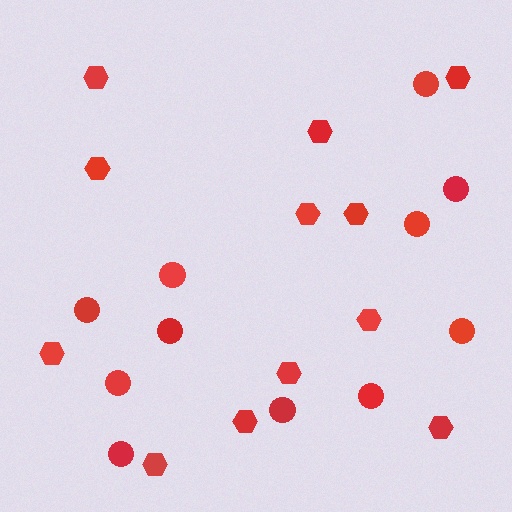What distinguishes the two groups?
There are 2 groups: one group of circles (11) and one group of hexagons (12).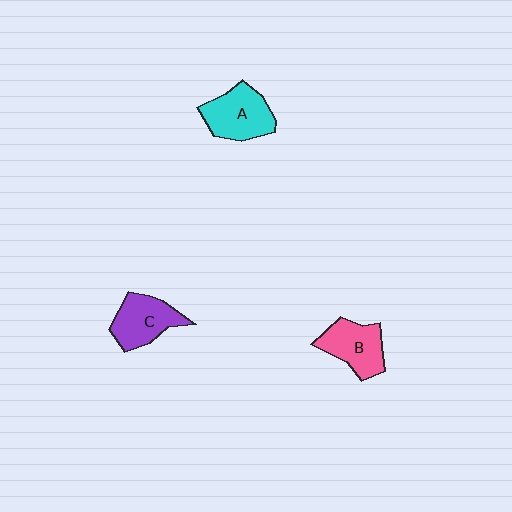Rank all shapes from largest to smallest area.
From largest to smallest: A (cyan), C (purple), B (pink).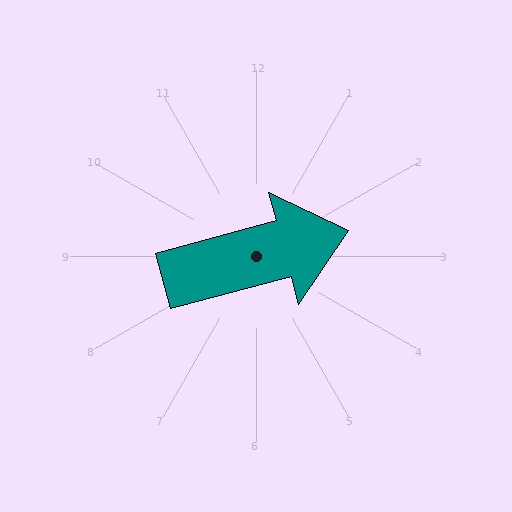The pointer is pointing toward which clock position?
Roughly 2 o'clock.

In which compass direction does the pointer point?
East.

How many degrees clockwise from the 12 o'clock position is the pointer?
Approximately 75 degrees.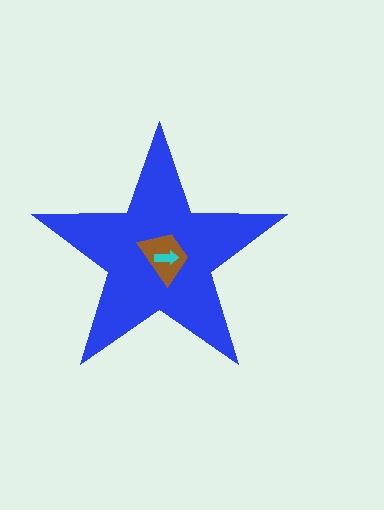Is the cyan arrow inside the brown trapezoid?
Yes.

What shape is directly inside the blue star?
The brown trapezoid.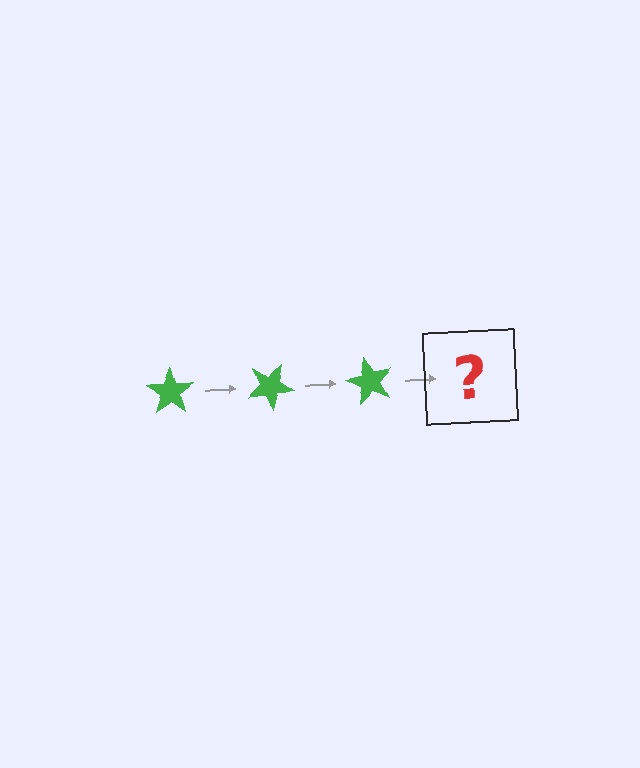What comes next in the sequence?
The next element should be a green star rotated 90 degrees.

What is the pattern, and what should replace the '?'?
The pattern is that the star rotates 30 degrees each step. The '?' should be a green star rotated 90 degrees.